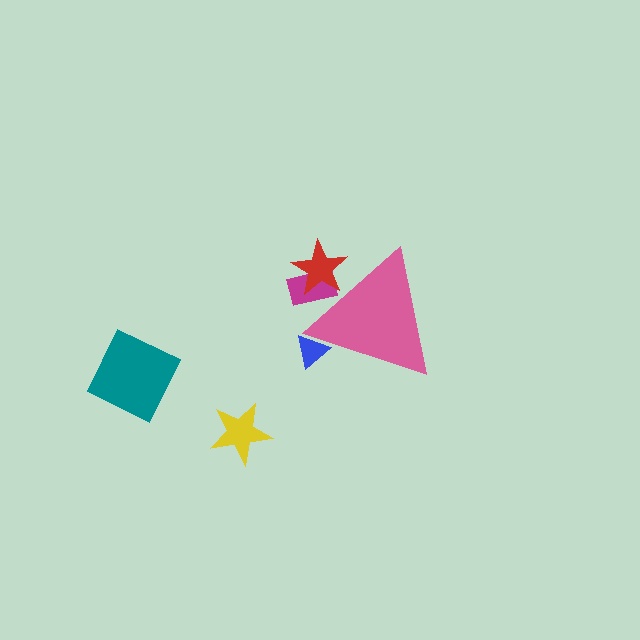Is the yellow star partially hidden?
No, the yellow star is fully visible.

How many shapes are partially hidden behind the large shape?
3 shapes are partially hidden.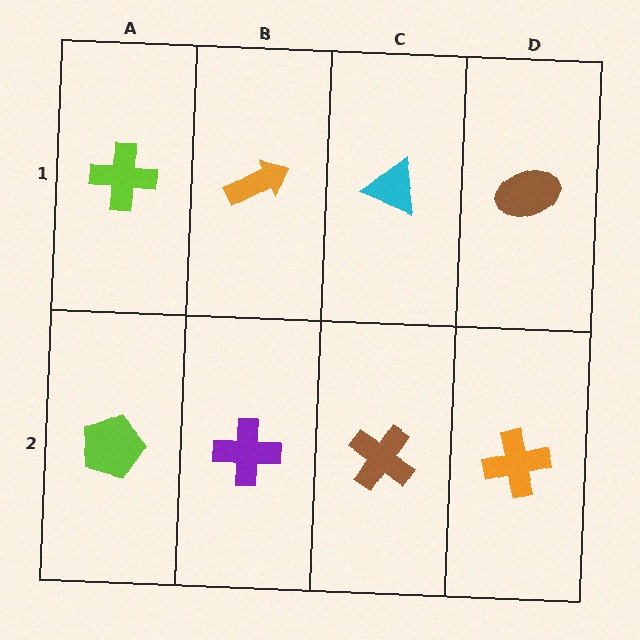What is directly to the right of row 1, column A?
An orange arrow.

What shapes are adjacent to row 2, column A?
A lime cross (row 1, column A), a purple cross (row 2, column B).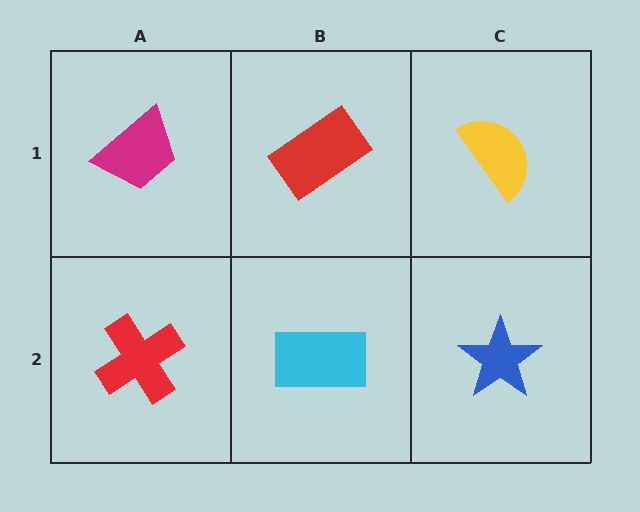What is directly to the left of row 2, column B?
A red cross.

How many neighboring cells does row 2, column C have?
2.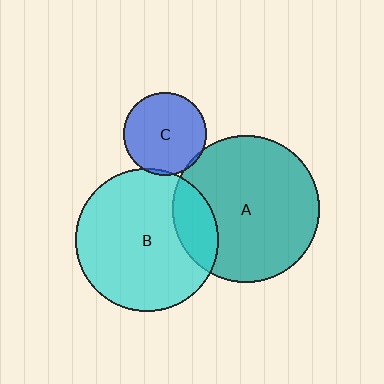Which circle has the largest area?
Circle A (teal).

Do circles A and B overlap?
Yes.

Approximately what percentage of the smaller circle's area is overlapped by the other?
Approximately 20%.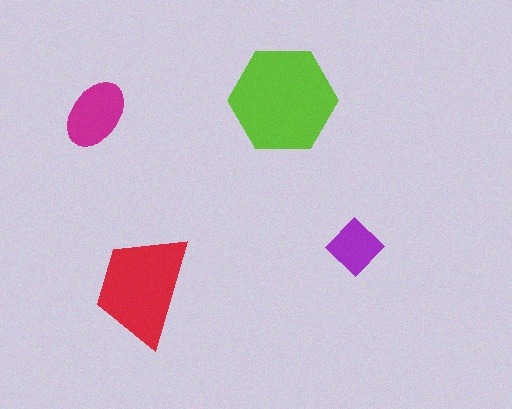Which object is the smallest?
The purple diamond.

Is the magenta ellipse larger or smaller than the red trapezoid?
Smaller.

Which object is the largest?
The lime hexagon.